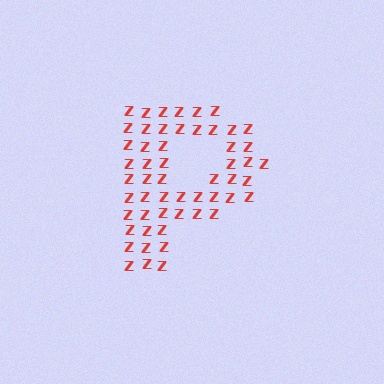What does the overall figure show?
The overall figure shows the letter P.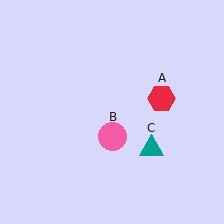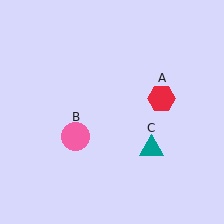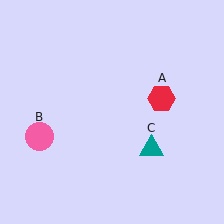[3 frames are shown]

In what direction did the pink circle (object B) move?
The pink circle (object B) moved left.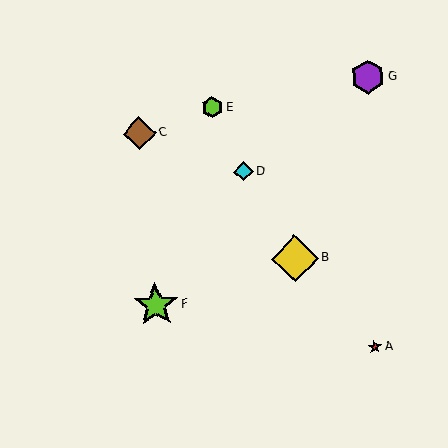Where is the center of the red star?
The center of the red star is at (375, 347).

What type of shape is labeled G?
Shape G is a purple hexagon.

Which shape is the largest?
The yellow diamond (labeled B) is the largest.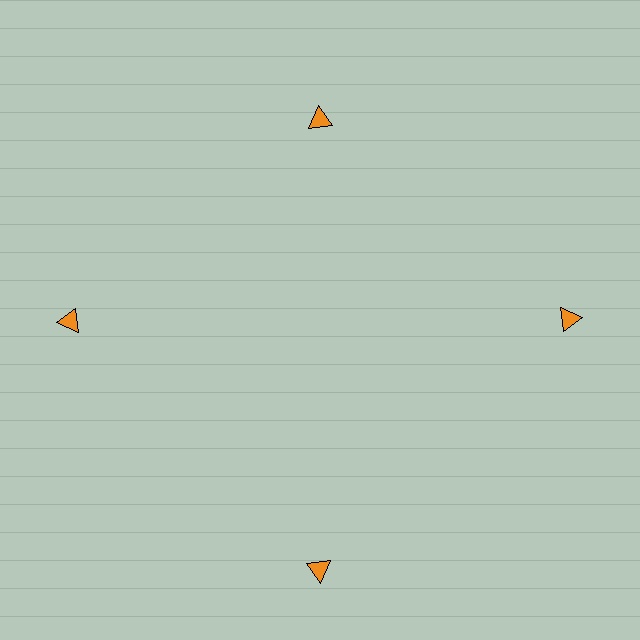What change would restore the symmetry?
The symmetry would be restored by moving it outward, back onto the ring so that all 4 triangles sit at equal angles and equal distance from the center.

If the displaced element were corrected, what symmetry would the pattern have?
It would have 4-fold rotational symmetry — the pattern would map onto itself every 90 degrees.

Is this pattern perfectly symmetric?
No. The 4 orange triangles are arranged in a ring, but one element near the 12 o'clock position is pulled inward toward the center, breaking the 4-fold rotational symmetry.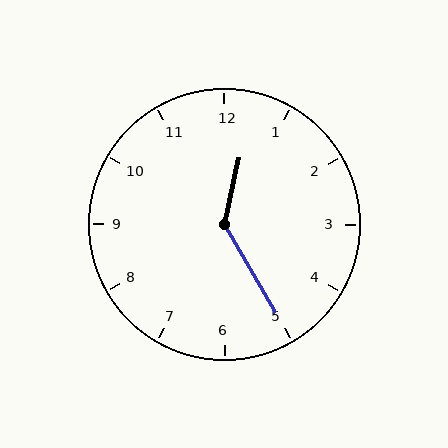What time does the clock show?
12:25.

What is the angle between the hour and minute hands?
Approximately 138 degrees.